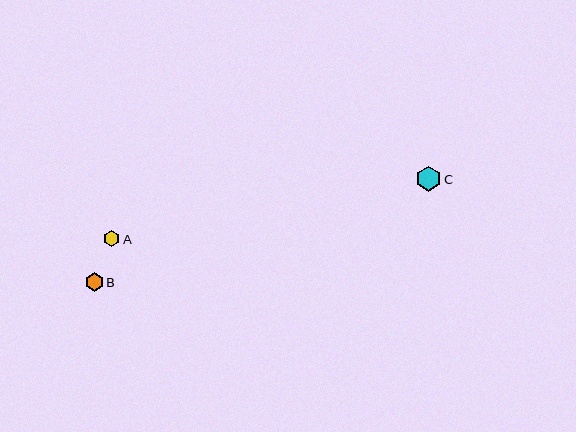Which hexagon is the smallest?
Hexagon A is the smallest with a size of approximately 16 pixels.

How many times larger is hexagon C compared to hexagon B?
Hexagon C is approximately 1.4 times the size of hexagon B.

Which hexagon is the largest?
Hexagon C is the largest with a size of approximately 25 pixels.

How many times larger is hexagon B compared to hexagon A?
Hexagon B is approximately 1.1 times the size of hexagon A.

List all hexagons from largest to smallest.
From largest to smallest: C, B, A.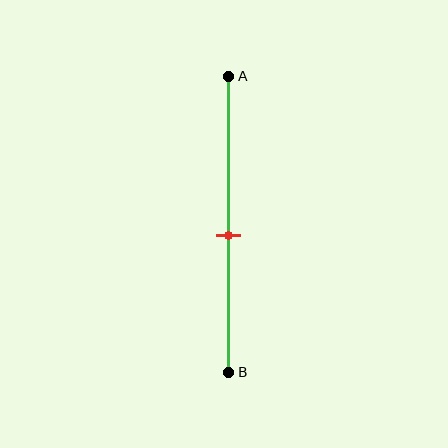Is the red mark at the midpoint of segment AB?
No, the mark is at about 55% from A, not at the 50% midpoint.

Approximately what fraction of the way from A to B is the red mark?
The red mark is approximately 55% of the way from A to B.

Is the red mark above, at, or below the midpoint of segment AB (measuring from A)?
The red mark is below the midpoint of segment AB.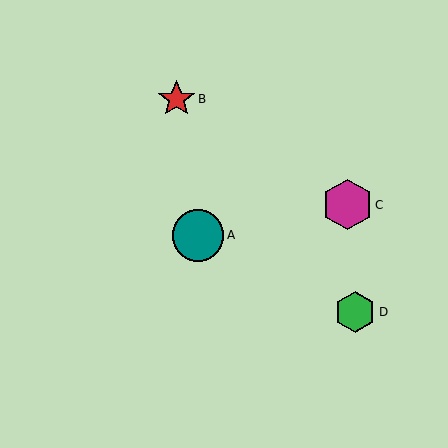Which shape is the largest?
The teal circle (labeled A) is the largest.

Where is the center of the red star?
The center of the red star is at (176, 99).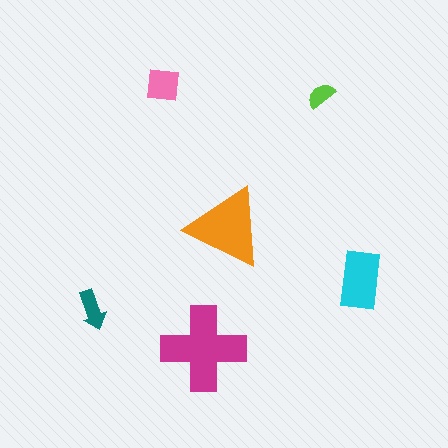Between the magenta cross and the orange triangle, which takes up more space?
The magenta cross.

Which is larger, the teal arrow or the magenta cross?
The magenta cross.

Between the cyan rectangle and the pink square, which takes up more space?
The cyan rectangle.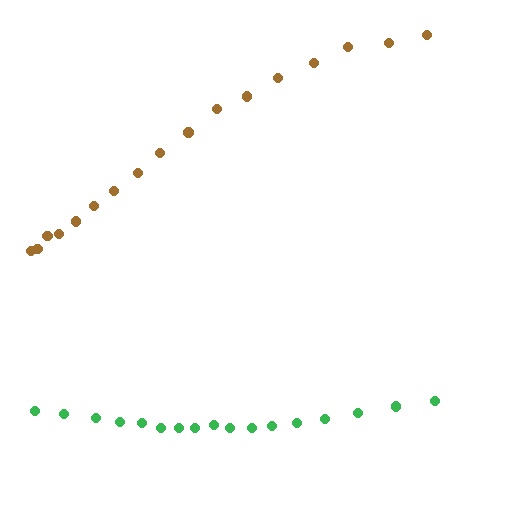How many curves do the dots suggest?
There are 2 distinct paths.